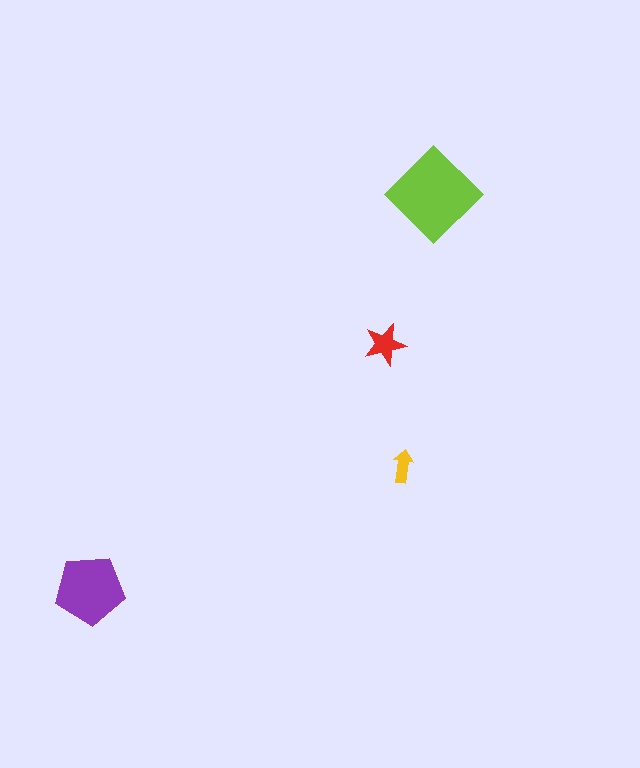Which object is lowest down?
The purple pentagon is bottommost.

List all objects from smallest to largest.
The yellow arrow, the red star, the purple pentagon, the lime diamond.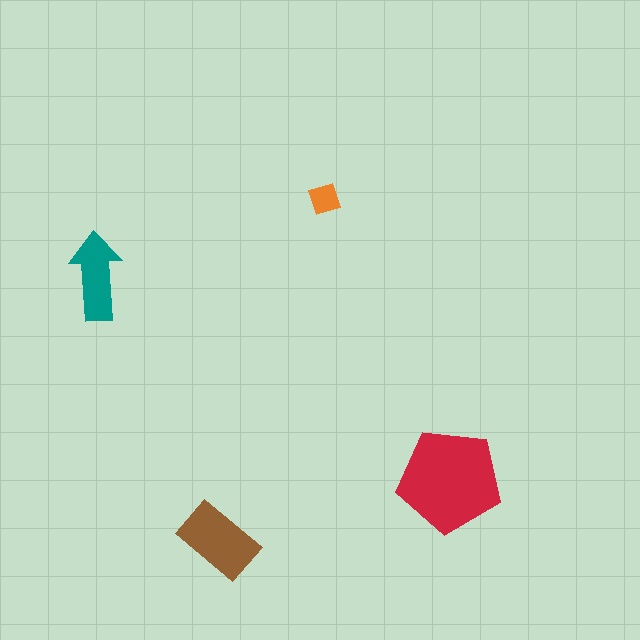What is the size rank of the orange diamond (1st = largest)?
4th.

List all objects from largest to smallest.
The red pentagon, the brown rectangle, the teal arrow, the orange diamond.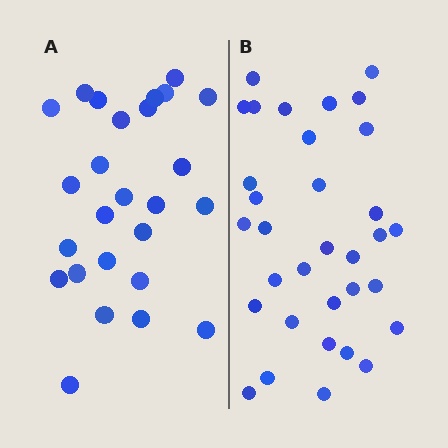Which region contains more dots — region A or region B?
Region B (the right region) has more dots.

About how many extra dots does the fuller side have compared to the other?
Region B has roughly 8 or so more dots than region A.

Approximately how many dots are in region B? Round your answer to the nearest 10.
About 30 dots. (The exact count is 33, which rounds to 30.)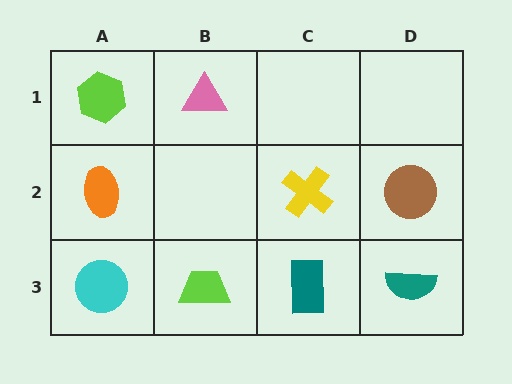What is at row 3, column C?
A teal rectangle.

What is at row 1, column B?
A pink triangle.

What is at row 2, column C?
A yellow cross.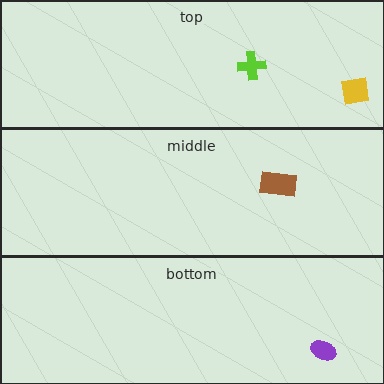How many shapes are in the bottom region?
1.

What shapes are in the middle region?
The brown rectangle.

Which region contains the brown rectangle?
The middle region.